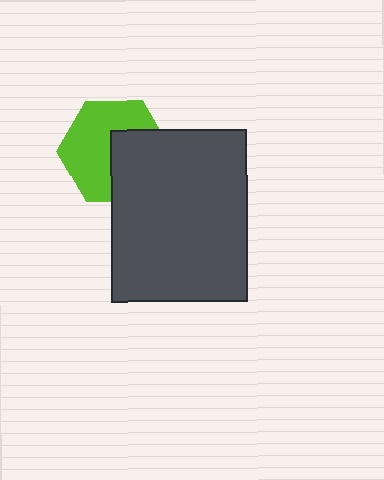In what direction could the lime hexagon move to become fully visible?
The lime hexagon could move toward the upper-left. That would shift it out from behind the dark gray rectangle entirely.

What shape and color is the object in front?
The object in front is a dark gray rectangle.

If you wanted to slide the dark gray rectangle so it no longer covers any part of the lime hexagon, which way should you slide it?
Slide it toward the lower-right — that is the most direct way to separate the two shapes.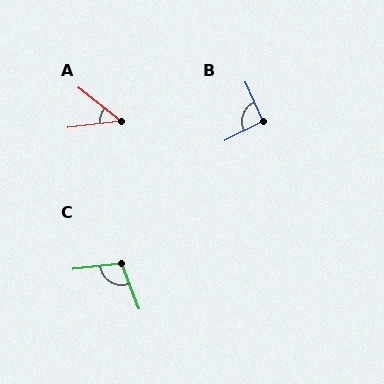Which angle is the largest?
C, at approximately 105 degrees.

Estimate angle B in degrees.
Approximately 93 degrees.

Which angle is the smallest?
A, at approximately 45 degrees.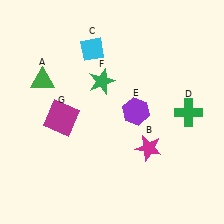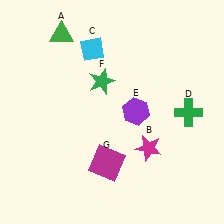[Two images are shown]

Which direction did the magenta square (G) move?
The magenta square (G) moved right.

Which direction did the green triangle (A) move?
The green triangle (A) moved up.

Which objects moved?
The objects that moved are: the green triangle (A), the magenta square (G).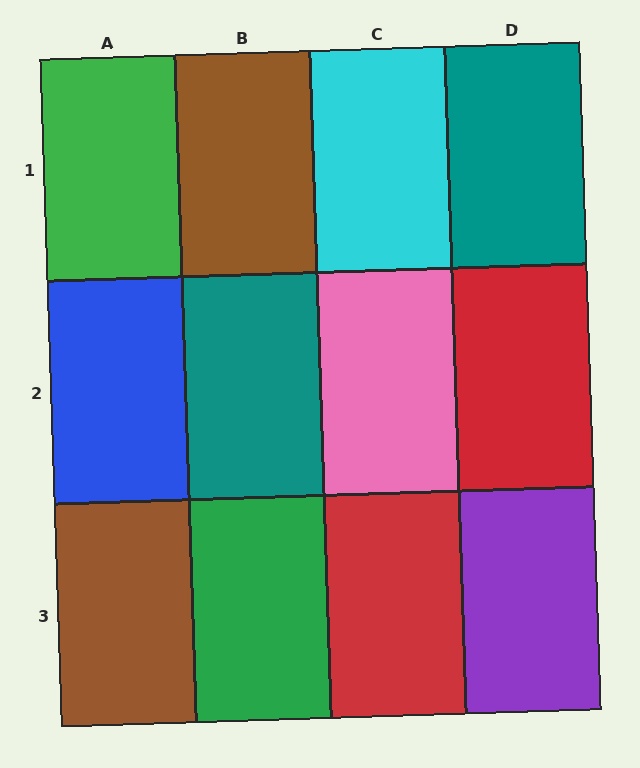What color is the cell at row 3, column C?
Red.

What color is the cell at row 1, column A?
Green.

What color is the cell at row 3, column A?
Brown.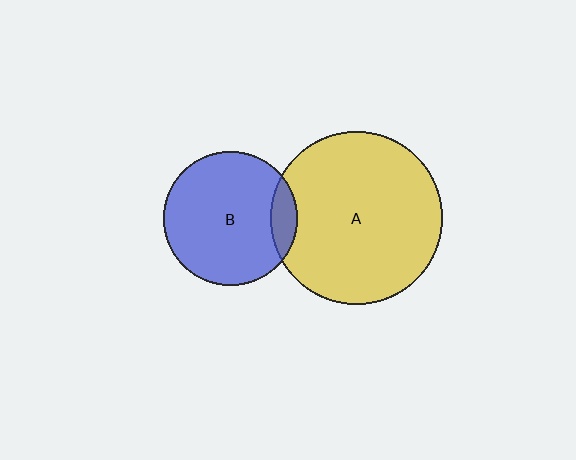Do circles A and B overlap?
Yes.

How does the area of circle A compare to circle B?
Approximately 1.6 times.